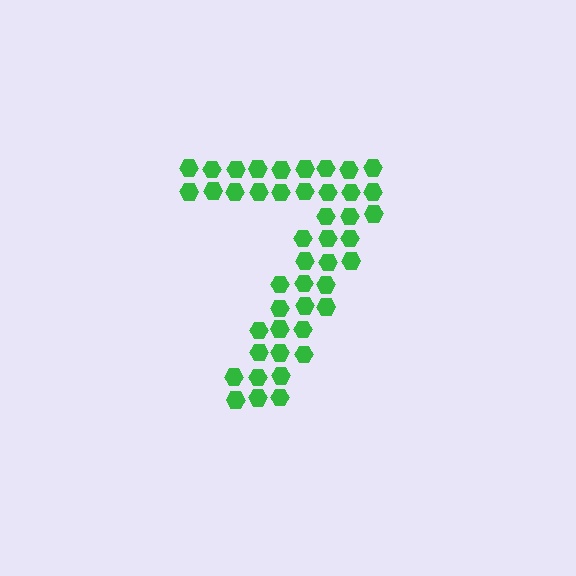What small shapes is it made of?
It is made of small hexagons.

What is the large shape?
The large shape is the digit 7.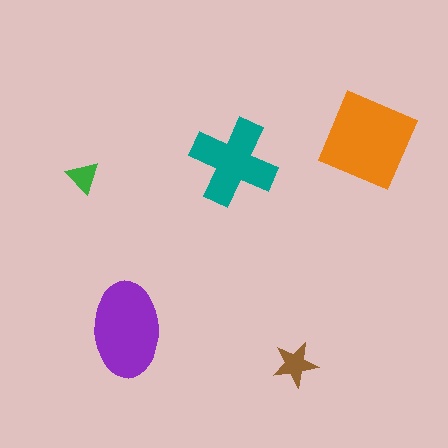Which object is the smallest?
The green triangle.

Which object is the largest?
The orange square.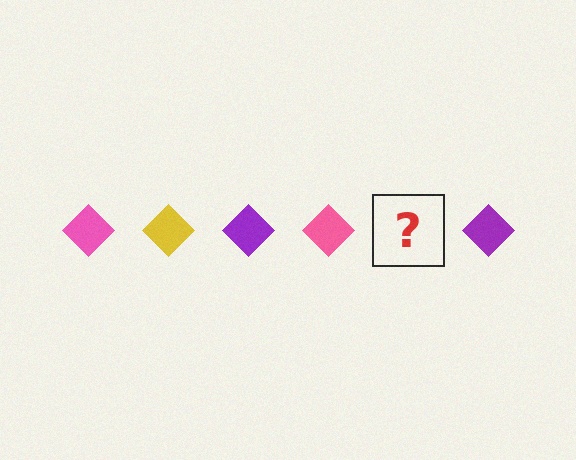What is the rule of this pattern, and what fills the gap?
The rule is that the pattern cycles through pink, yellow, purple diamonds. The gap should be filled with a yellow diamond.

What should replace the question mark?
The question mark should be replaced with a yellow diamond.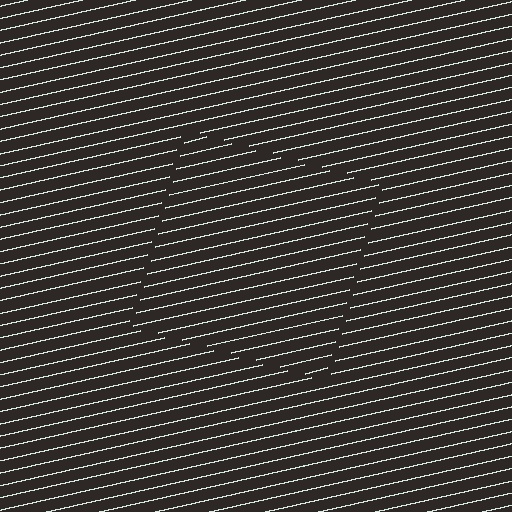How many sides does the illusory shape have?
4 sides — the line-ends trace a square.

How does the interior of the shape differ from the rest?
The interior of the shape contains the same grating, shifted by half a period — the contour is defined by the phase discontinuity where line-ends from the inner and outer gratings abut.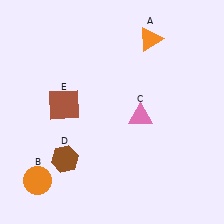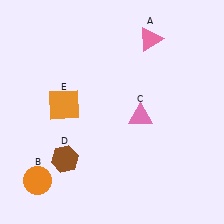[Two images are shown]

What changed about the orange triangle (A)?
In Image 1, A is orange. In Image 2, it changed to pink.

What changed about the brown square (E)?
In Image 1, E is brown. In Image 2, it changed to orange.